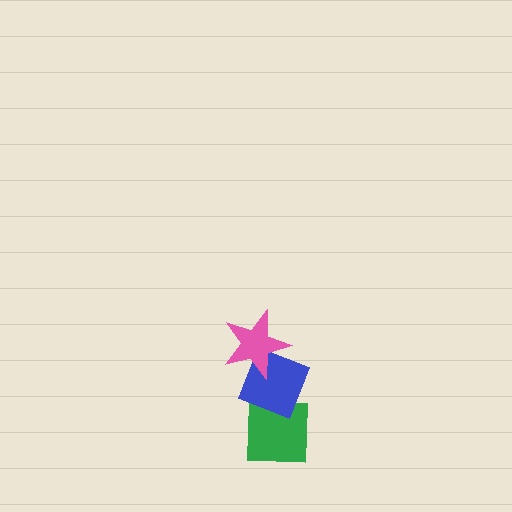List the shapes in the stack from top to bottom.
From top to bottom: the pink star, the blue diamond, the green square.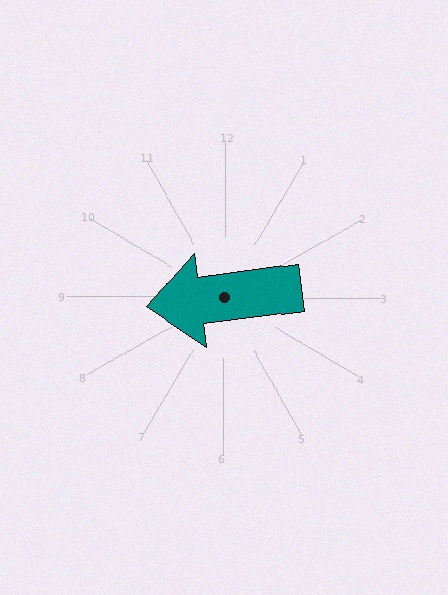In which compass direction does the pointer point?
West.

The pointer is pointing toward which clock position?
Roughly 9 o'clock.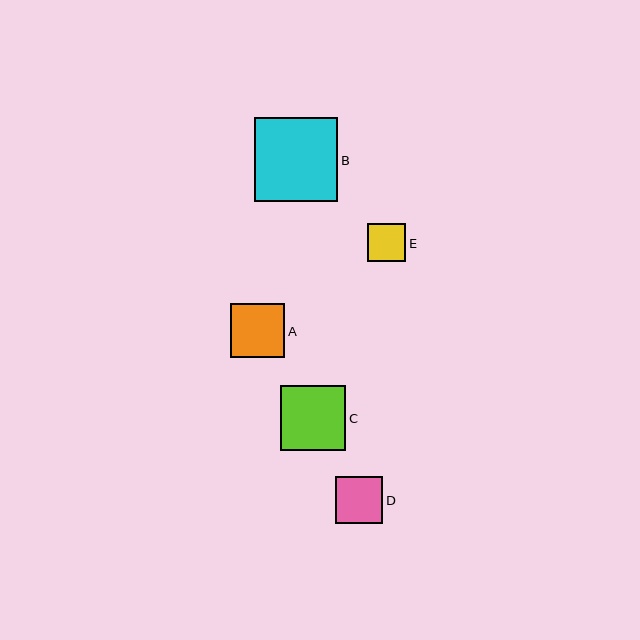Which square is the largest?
Square B is the largest with a size of approximately 83 pixels.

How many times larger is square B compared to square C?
Square B is approximately 1.3 times the size of square C.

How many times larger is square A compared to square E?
Square A is approximately 1.4 times the size of square E.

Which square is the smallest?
Square E is the smallest with a size of approximately 38 pixels.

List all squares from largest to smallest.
From largest to smallest: B, C, A, D, E.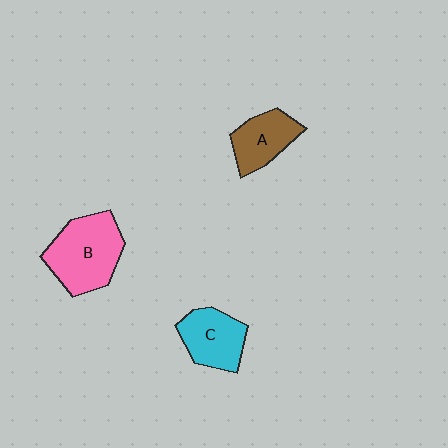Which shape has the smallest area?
Shape A (brown).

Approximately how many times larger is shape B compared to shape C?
Approximately 1.4 times.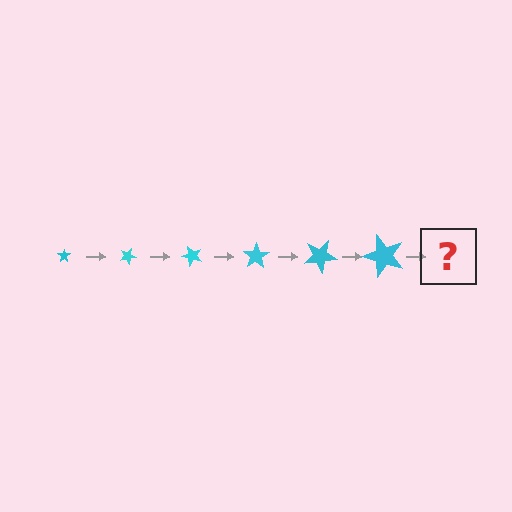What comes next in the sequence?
The next element should be a star, larger than the previous one and rotated 150 degrees from the start.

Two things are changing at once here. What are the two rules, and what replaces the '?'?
The two rules are that the star grows larger each step and it rotates 25 degrees each step. The '?' should be a star, larger than the previous one and rotated 150 degrees from the start.